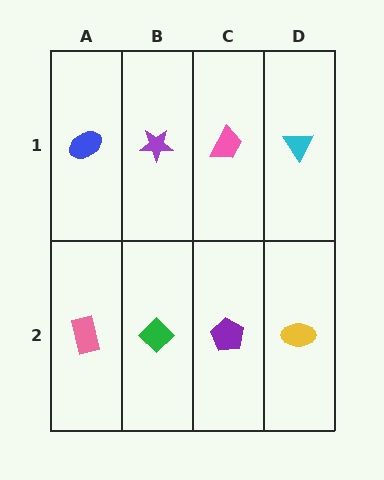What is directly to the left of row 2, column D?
A purple pentagon.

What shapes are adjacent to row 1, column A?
A pink rectangle (row 2, column A), a purple star (row 1, column B).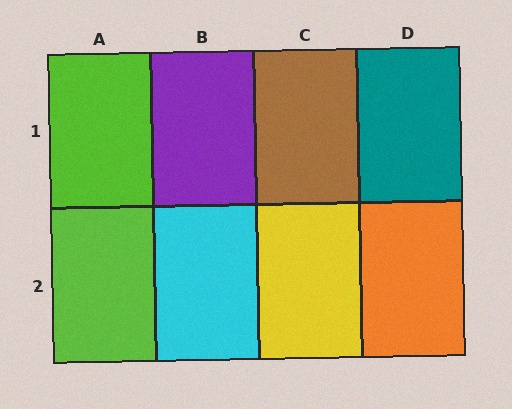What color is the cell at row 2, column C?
Yellow.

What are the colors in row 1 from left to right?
Lime, purple, brown, teal.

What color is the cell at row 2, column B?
Cyan.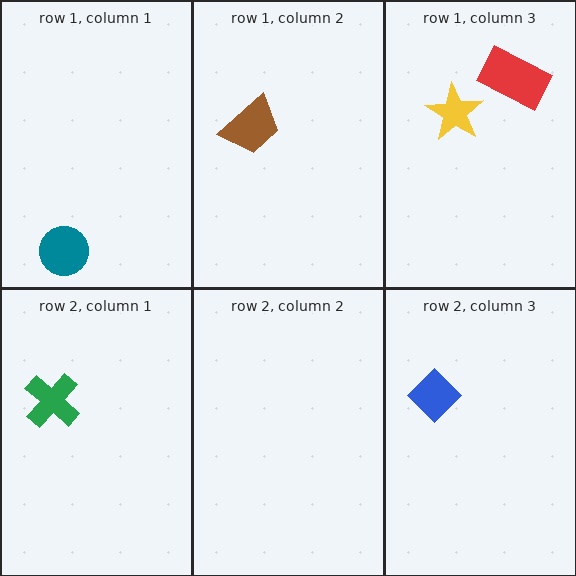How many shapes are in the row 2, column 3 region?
1.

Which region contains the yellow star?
The row 1, column 3 region.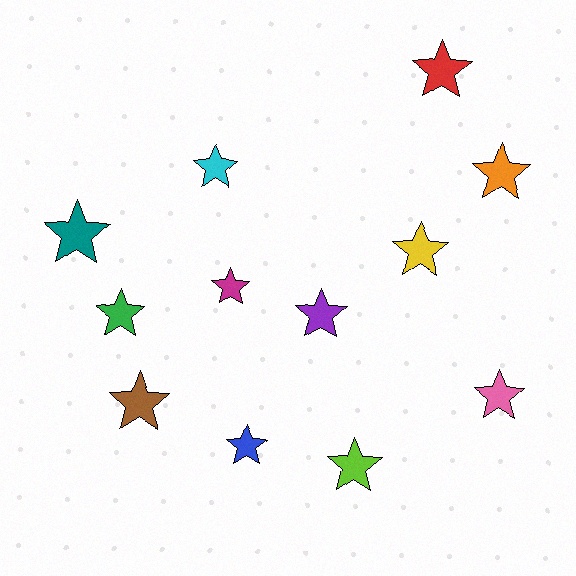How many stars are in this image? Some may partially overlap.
There are 12 stars.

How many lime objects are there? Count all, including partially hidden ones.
There is 1 lime object.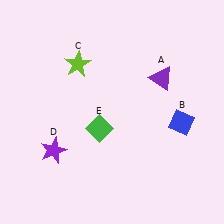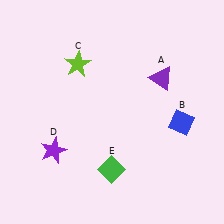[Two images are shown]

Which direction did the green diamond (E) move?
The green diamond (E) moved down.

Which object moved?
The green diamond (E) moved down.